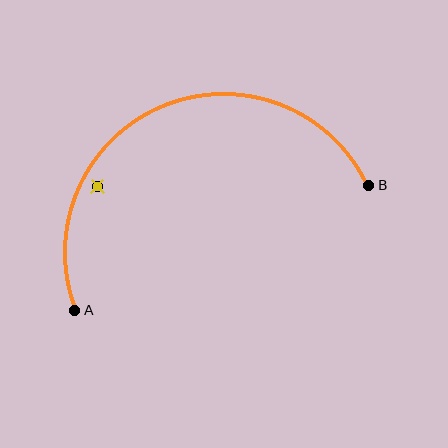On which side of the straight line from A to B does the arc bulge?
The arc bulges above the straight line connecting A and B.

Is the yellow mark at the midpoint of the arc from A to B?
No — the yellow mark does not lie on the arc at all. It sits slightly inside the curve.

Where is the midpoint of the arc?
The arc midpoint is the point on the curve farthest from the straight line joining A and B. It sits above that line.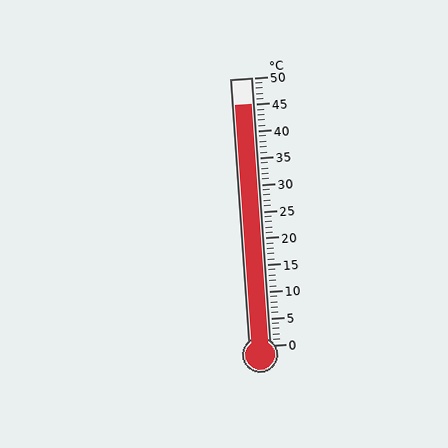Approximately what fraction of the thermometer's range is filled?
The thermometer is filled to approximately 90% of its range.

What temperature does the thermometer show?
The thermometer shows approximately 45°C.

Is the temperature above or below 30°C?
The temperature is above 30°C.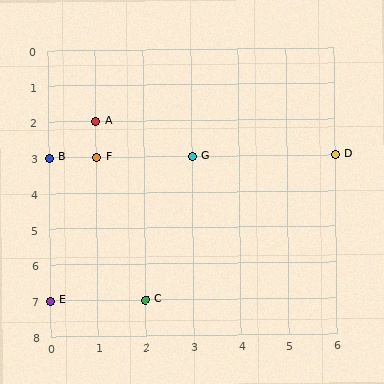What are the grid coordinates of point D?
Point D is at grid coordinates (6, 3).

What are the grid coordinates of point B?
Point B is at grid coordinates (0, 3).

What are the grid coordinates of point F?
Point F is at grid coordinates (1, 3).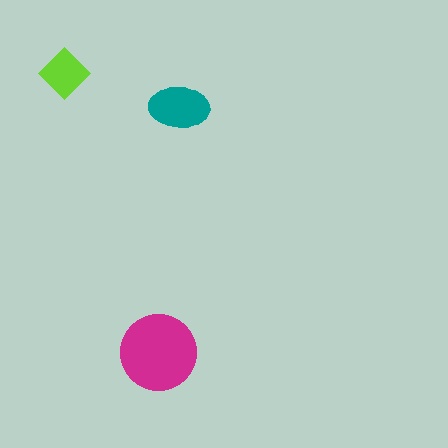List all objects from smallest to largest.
The lime diamond, the teal ellipse, the magenta circle.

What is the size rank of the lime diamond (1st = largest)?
3rd.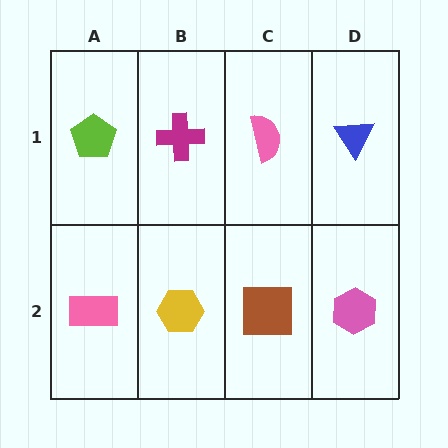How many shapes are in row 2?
4 shapes.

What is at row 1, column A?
A lime pentagon.